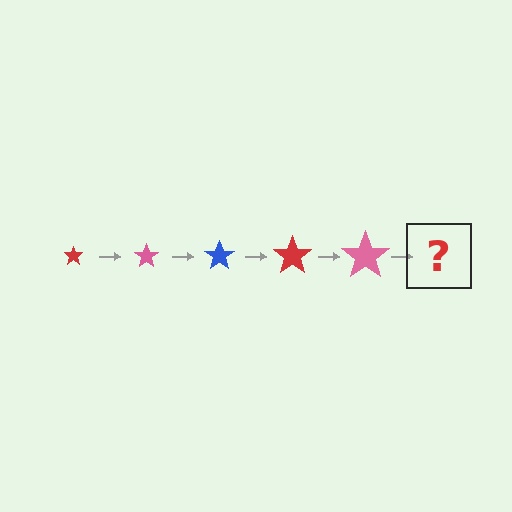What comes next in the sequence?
The next element should be a blue star, larger than the previous one.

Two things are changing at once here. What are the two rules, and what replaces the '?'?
The two rules are that the star grows larger each step and the color cycles through red, pink, and blue. The '?' should be a blue star, larger than the previous one.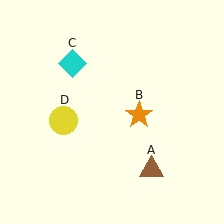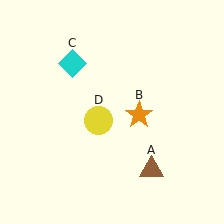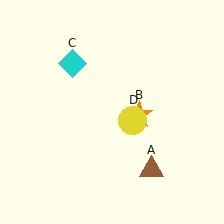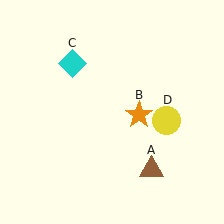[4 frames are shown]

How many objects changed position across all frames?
1 object changed position: yellow circle (object D).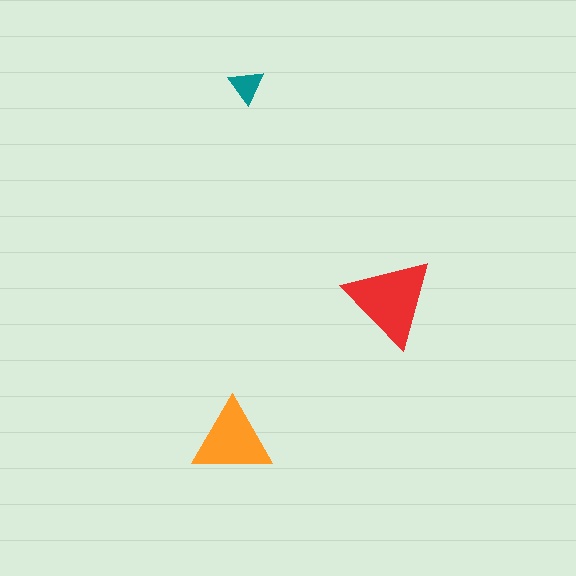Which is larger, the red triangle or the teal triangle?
The red one.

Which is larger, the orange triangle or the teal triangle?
The orange one.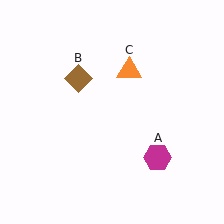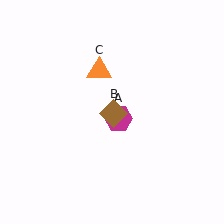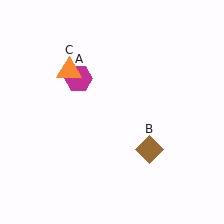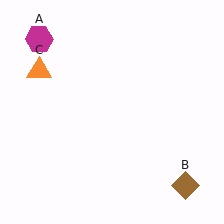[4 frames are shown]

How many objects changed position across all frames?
3 objects changed position: magenta hexagon (object A), brown diamond (object B), orange triangle (object C).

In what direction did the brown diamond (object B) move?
The brown diamond (object B) moved down and to the right.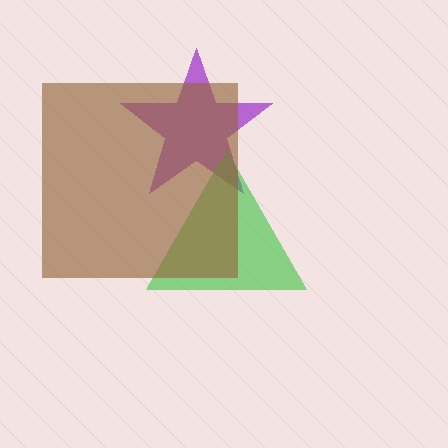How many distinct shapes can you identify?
There are 3 distinct shapes: a purple star, a green triangle, a brown square.